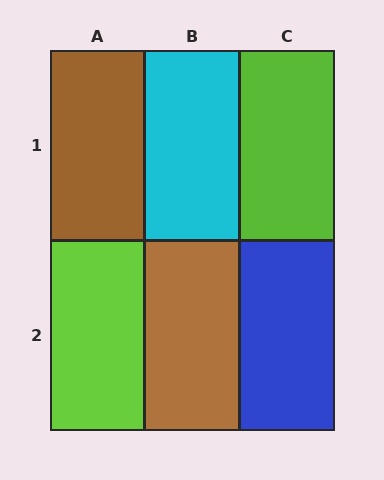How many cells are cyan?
1 cell is cyan.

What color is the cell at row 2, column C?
Blue.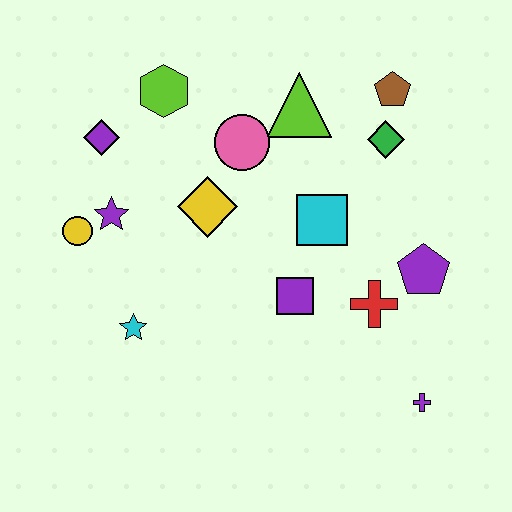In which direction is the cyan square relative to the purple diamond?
The cyan square is to the right of the purple diamond.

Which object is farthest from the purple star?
The purple cross is farthest from the purple star.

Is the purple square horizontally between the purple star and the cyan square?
Yes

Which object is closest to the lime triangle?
The pink circle is closest to the lime triangle.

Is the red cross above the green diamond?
No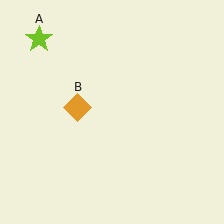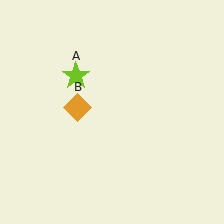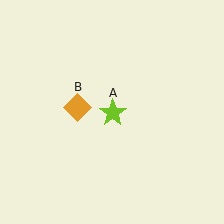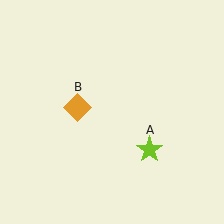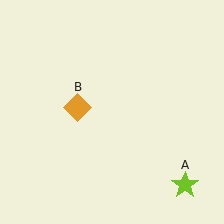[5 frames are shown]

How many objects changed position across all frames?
1 object changed position: lime star (object A).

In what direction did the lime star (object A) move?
The lime star (object A) moved down and to the right.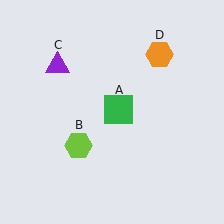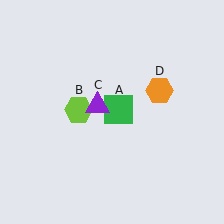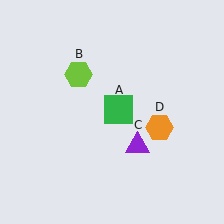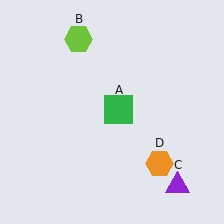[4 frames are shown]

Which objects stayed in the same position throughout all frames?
Green square (object A) remained stationary.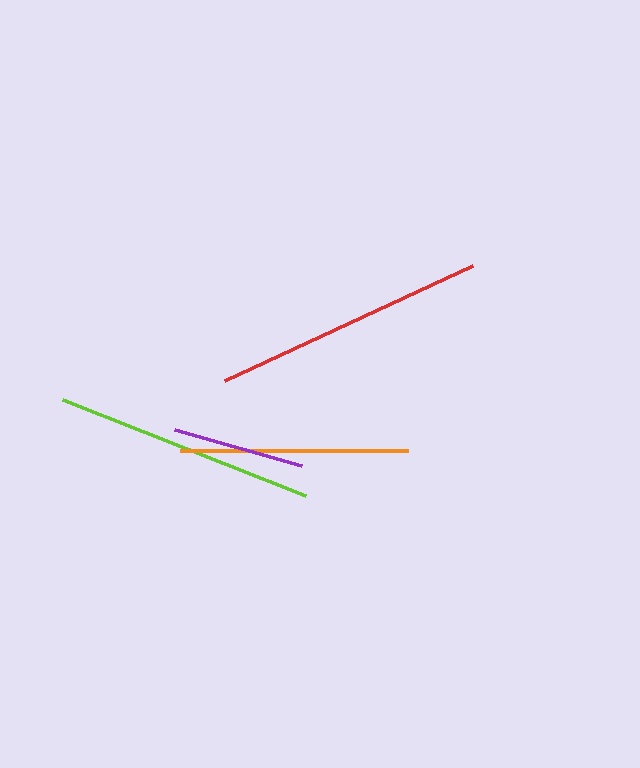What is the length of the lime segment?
The lime segment is approximately 261 pixels long.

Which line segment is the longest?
The red line is the longest at approximately 272 pixels.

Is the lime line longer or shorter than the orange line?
The lime line is longer than the orange line.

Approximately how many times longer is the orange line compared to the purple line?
The orange line is approximately 1.7 times the length of the purple line.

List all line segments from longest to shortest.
From longest to shortest: red, lime, orange, purple.